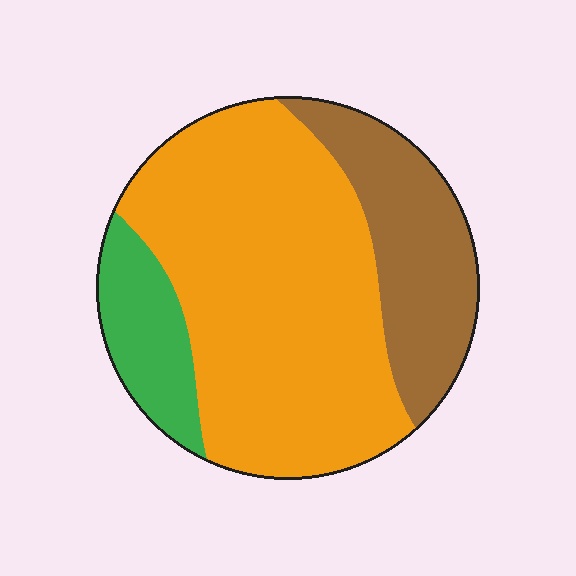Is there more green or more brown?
Brown.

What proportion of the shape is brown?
Brown takes up about one quarter (1/4) of the shape.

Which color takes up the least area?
Green, at roughly 15%.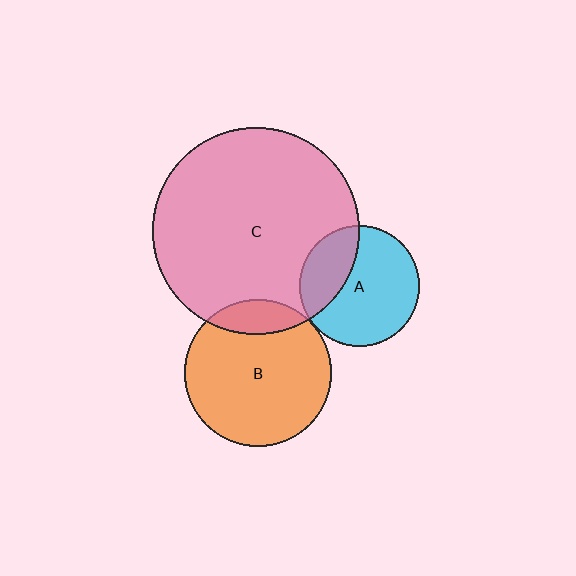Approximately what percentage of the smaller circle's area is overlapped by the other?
Approximately 5%.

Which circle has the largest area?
Circle C (pink).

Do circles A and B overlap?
Yes.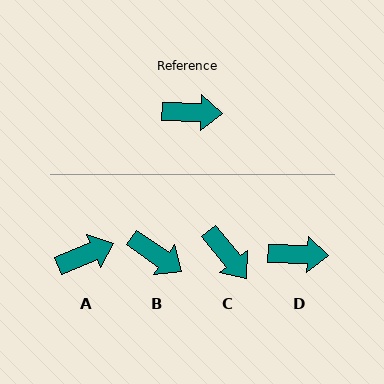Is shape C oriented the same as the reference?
No, it is off by about 49 degrees.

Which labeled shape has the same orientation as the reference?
D.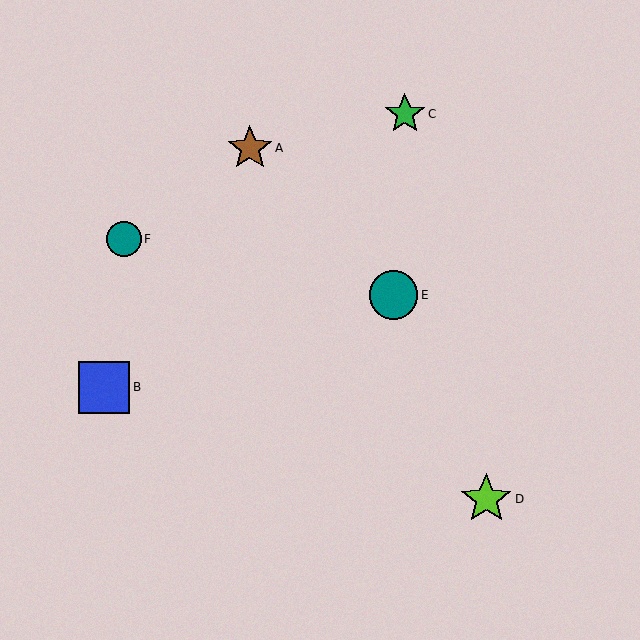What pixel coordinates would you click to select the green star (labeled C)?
Click at (405, 114) to select the green star C.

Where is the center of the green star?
The center of the green star is at (405, 114).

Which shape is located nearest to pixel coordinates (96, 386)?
The blue square (labeled B) at (104, 387) is nearest to that location.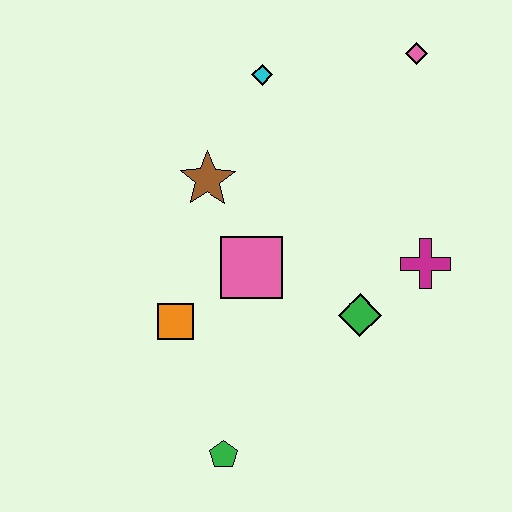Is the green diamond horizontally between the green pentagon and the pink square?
No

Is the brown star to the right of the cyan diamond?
No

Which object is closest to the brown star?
The pink square is closest to the brown star.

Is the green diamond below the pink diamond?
Yes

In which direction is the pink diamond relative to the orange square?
The pink diamond is above the orange square.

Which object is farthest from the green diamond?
The pink diamond is farthest from the green diamond.